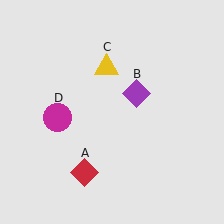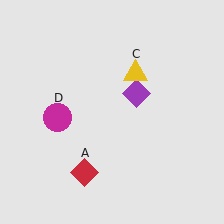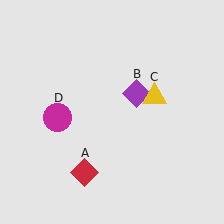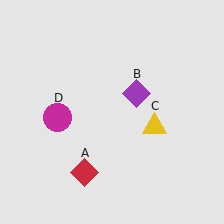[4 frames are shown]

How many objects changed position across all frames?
1 object changed position: yellow triangle (object C).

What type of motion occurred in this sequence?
The yellow triangle (object C) rotated clockwise around the center of the scene.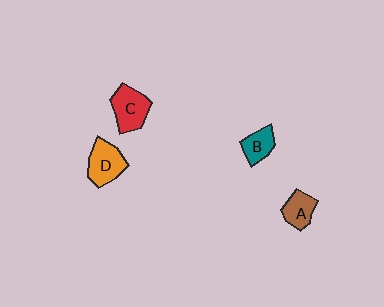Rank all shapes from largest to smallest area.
From largest to smallest: C (red), D (orange), A (brown), B (teal).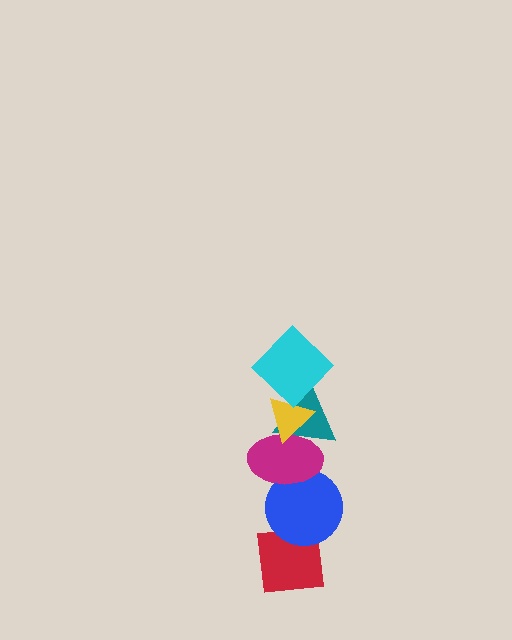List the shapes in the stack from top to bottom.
From top to bottom: the cyan diamond, the yellow triangle, the teal triangle, the magenta ellipse, the blue circle, the red square.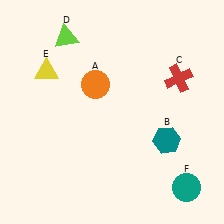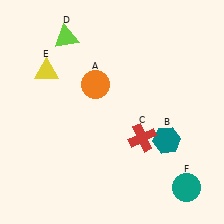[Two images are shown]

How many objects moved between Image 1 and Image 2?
1 object moved between the two images.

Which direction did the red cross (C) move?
The red cross (C) moved down.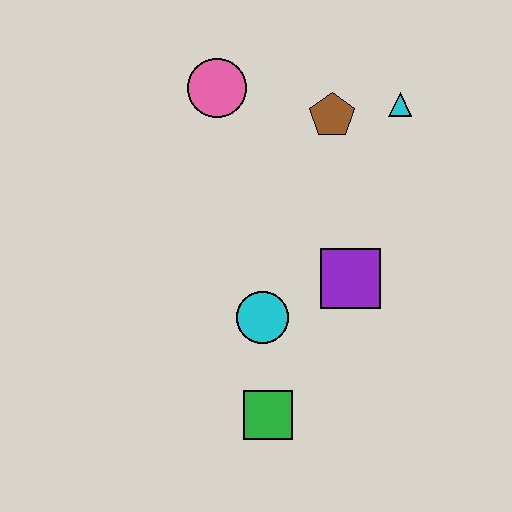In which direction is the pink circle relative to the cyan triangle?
The pink circle is to the left of the cyan triangle.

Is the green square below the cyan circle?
Yes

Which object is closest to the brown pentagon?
The cyan triangle is closest to the brown pentagon.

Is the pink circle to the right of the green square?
No